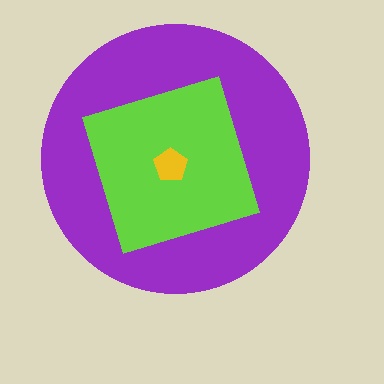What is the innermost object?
The yellow pentagon.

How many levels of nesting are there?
3.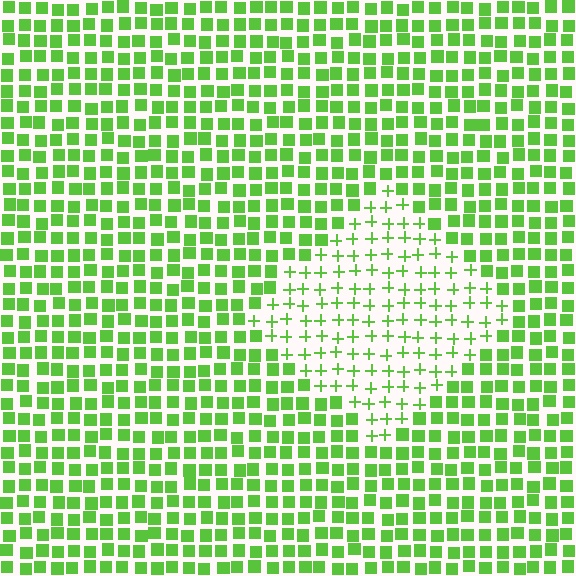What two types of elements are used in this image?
The image uses plus signs inside the diamond region and squares outside it.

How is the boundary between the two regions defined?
The boundary is defined by a change in element shape: plus signs inside vs. squares outside. All elements share the same color and spacing.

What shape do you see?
I see a diamond.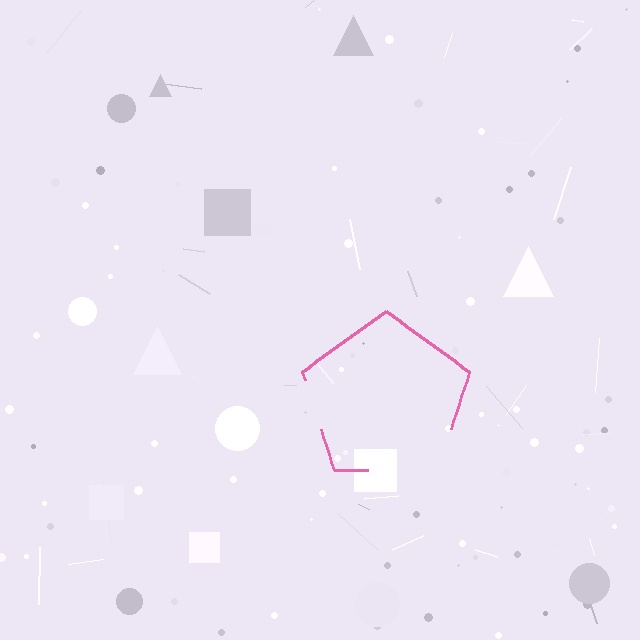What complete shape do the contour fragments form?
The contour fragments form a pentagon.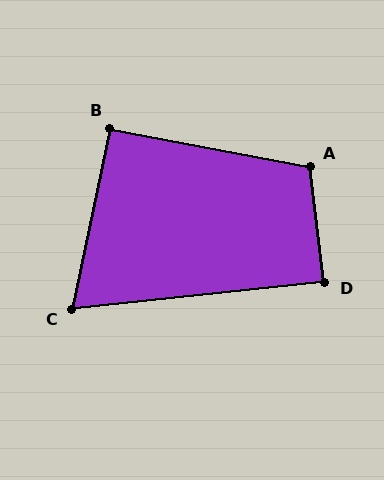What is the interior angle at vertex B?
Approximately 91 degrees (approximately right).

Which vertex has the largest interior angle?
A, at approximately 108 degrees.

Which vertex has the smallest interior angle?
C, at approximately 72 degrees.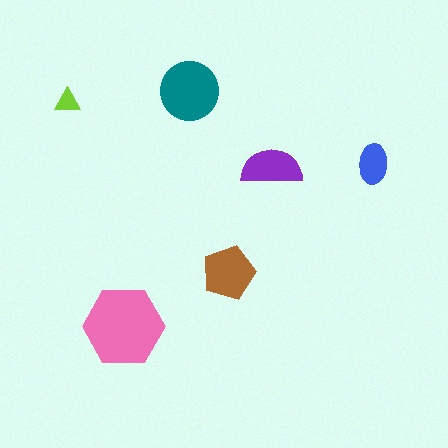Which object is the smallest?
The lime triangle.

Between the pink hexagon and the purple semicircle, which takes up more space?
The pink hexagon.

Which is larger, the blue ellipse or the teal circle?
The teal circle.